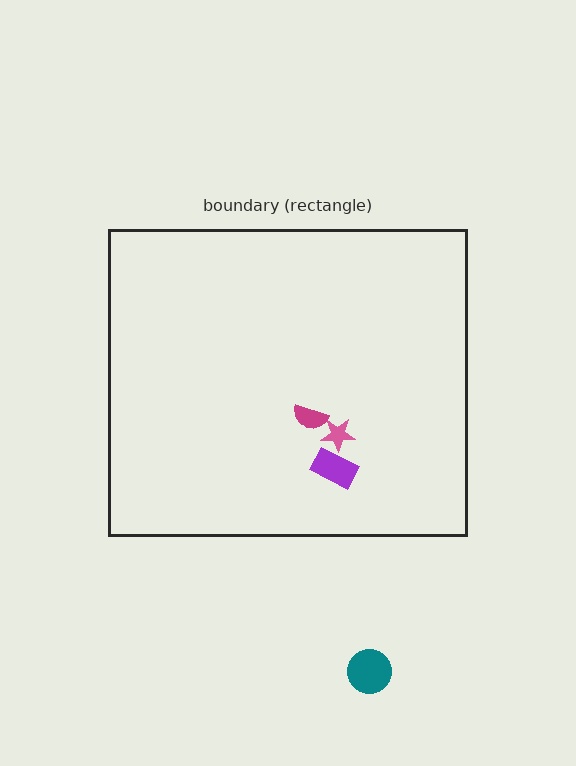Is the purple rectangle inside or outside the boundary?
Inside.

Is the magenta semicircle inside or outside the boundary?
Inside.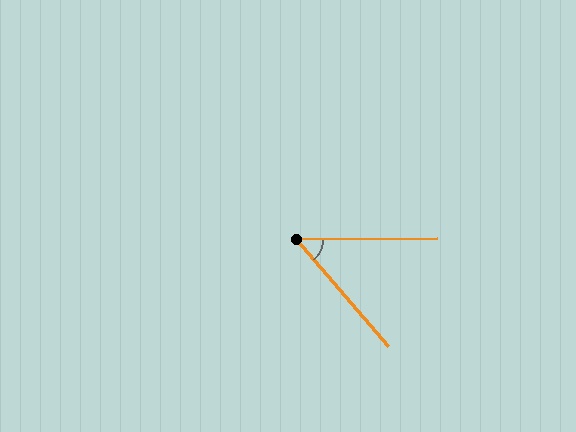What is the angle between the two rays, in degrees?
Approximately 50 degrees.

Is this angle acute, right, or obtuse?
It is acute.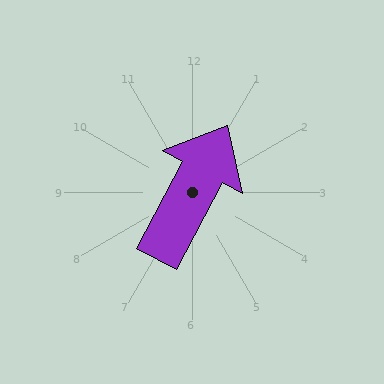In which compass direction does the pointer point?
Northeast.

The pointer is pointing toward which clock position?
Roughly 1 o'clock.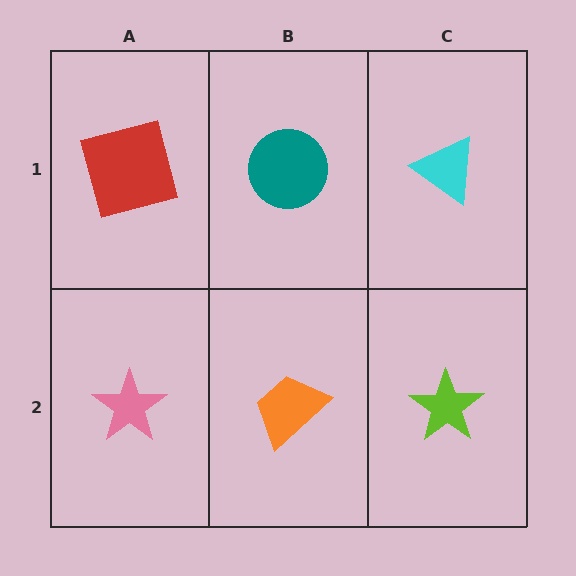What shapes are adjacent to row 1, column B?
An orange trapezoid (row 2, column B), a red square (row 1, column A), a cyan triangle (row 1, column C).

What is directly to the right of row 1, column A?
A teal circle.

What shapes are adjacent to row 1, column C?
A lime star (row 2, column C), a teal circle (row 1, column B).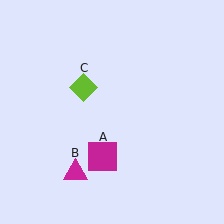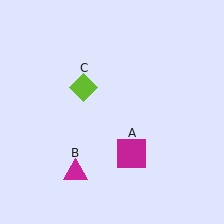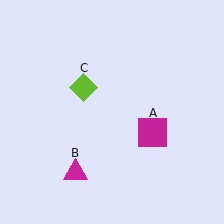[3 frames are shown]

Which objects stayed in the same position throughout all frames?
Magenta triangle (object B) and lime diamond (object C) remained stationary.